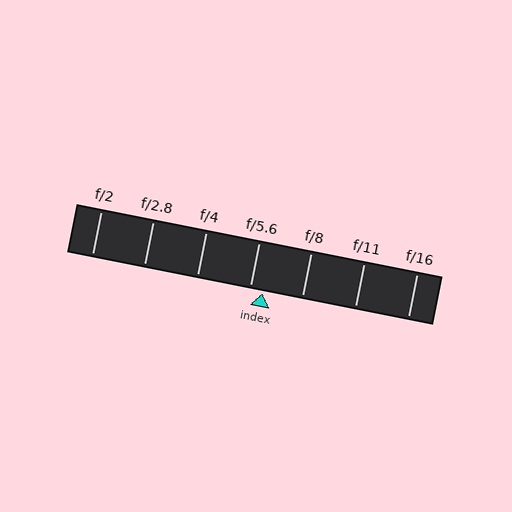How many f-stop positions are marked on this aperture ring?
There are 7 f-stop positions marked.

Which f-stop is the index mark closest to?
The index mark is closest to f/5.6.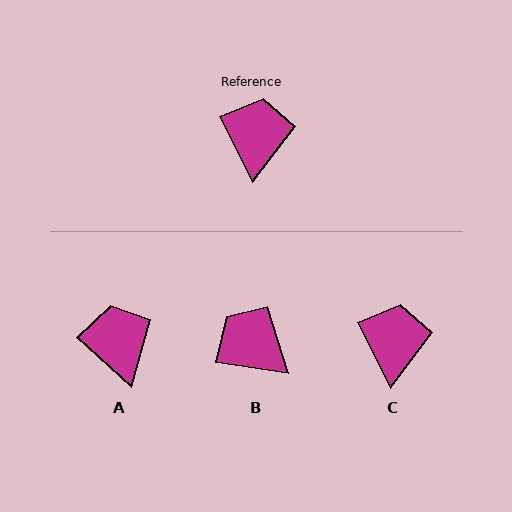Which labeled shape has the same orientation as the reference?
C.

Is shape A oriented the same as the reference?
No, it is off by about 22 degrees.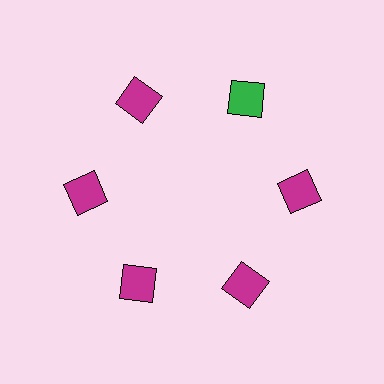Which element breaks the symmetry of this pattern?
The green square at roughly the 1 o'clock position breaks the symmetry. All other shapes are magenta squares.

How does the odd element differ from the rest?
It has a different color: green instead of magenta.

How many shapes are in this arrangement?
There are 6 shapes arranged in a ring pattern.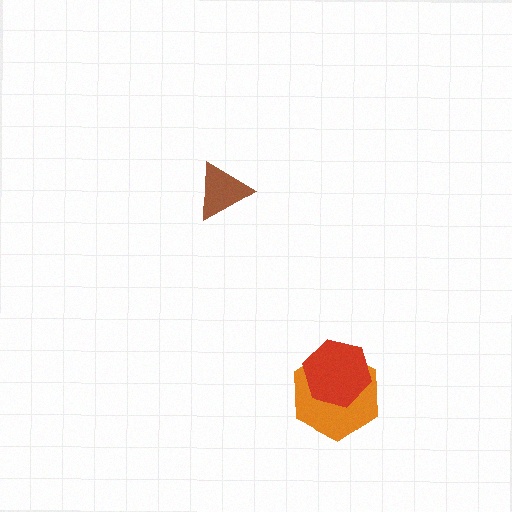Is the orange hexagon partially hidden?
Yes, it is partially covered by another shape.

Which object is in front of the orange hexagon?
The red hexagon is in front of the orange hexagon.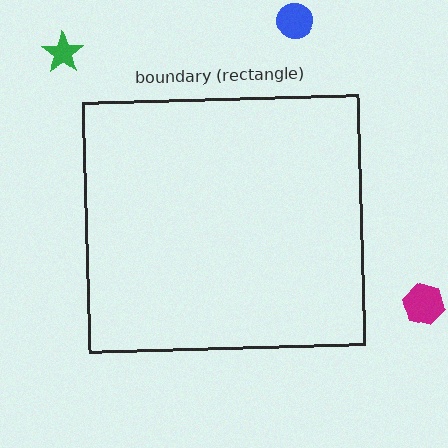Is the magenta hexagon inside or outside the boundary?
Outside.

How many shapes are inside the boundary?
0 inside, 3 outside.